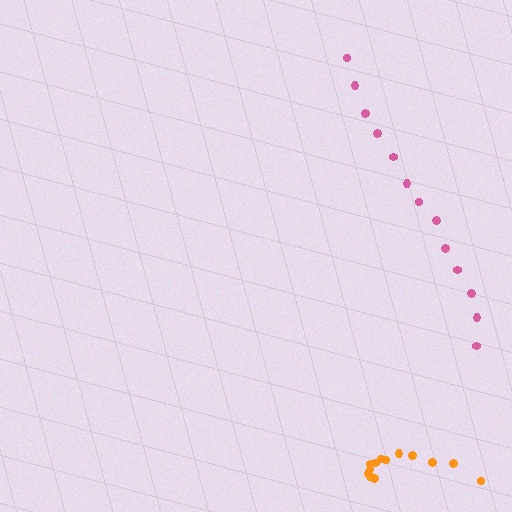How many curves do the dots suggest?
There are 2 distinct paths.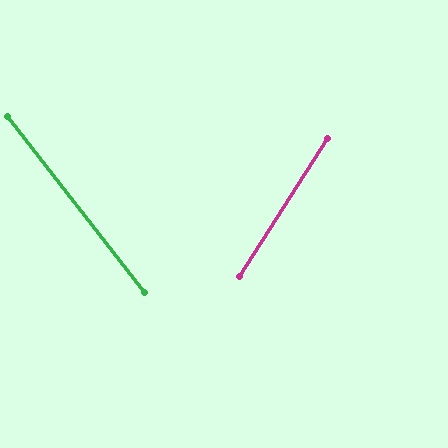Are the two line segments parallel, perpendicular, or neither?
Neither parallel nor perpendicular — they differ by about 71°.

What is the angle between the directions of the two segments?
Approximately 71 degrees.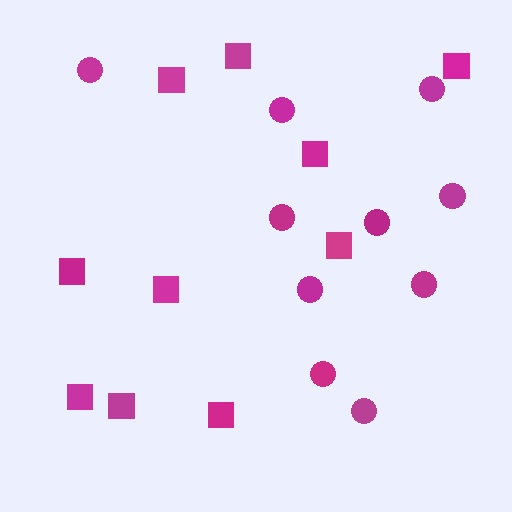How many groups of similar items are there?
There are 2 groups: one group of squares (10) and one group of circles (10).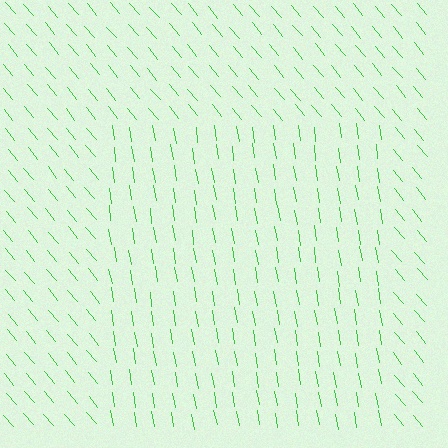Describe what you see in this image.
The image is filled with small green line segments. A rectangle region in the image has lines oriented differently from the surrounding lines, creating a visible texture boundary.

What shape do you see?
I see a rectangle.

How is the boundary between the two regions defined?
The boundary is defined purely by a change in line orientation (approximately 30 degrees difference). All lines are the same color and thickness.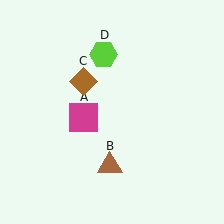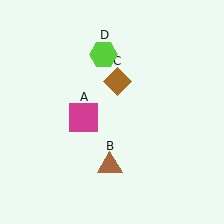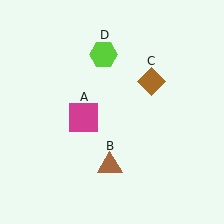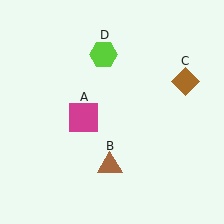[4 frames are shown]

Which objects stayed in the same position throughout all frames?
Magenta square (object A) and brown triangle (object B) and lime hexagon (object D) remained stationary.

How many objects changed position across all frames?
1 object changed position: brown diamond (object C).